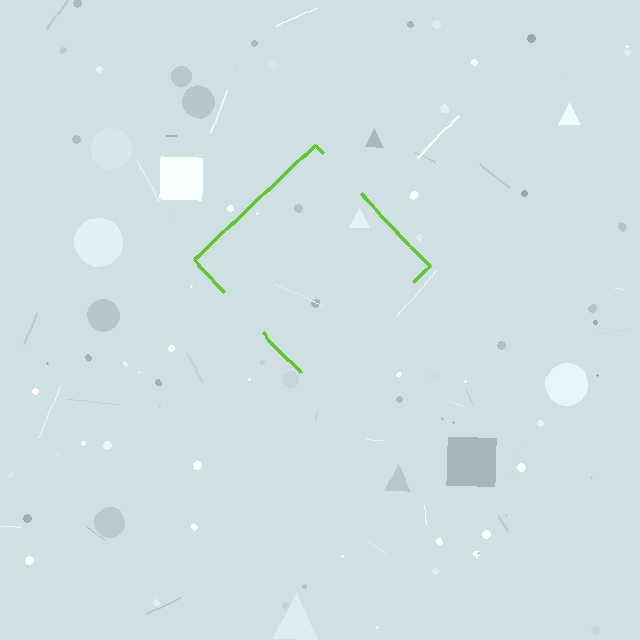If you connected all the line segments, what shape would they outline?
They would outline a diamond.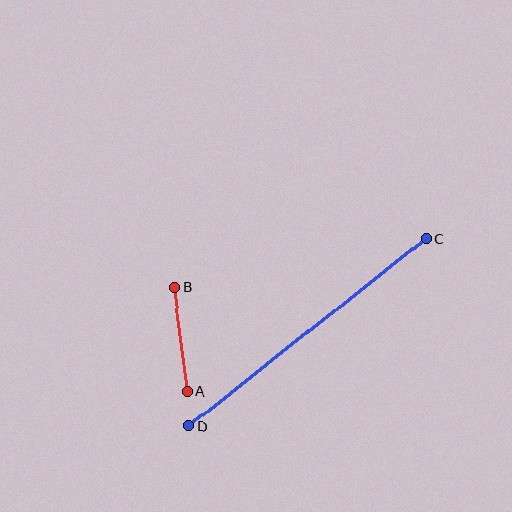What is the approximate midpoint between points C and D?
The midpoint is at approximately (308, 332) pixels.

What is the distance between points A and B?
The distance is approximately 105 pixels.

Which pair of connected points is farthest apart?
Points C and D are farthest apart.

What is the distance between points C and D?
The distance is approximately 302 pixels.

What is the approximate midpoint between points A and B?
The midpoint is at approximately (181, 340) pixels.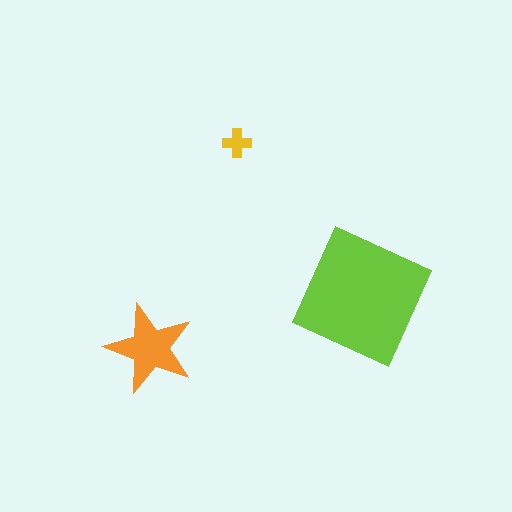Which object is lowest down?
The orange star is bottommost.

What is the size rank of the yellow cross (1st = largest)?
3rd.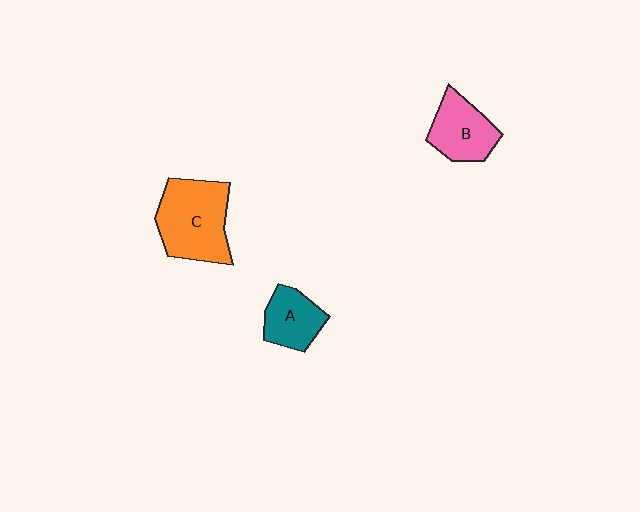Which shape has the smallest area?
Shape A (teal).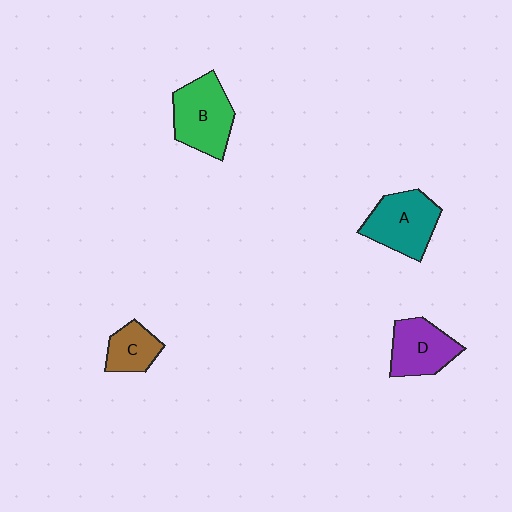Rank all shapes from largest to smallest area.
From largest to smallest: B (green), A (teal), D (purple), C (brown).